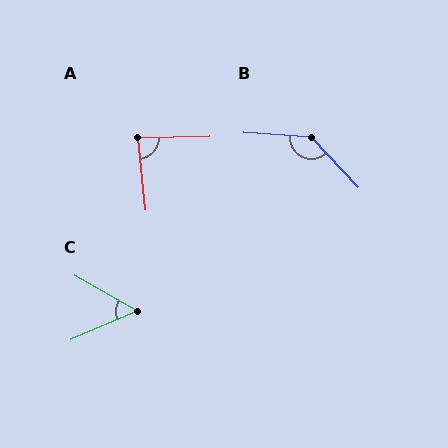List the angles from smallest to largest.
C (52°), A (86°), B (137°).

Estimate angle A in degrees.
Approximately 86 degrees.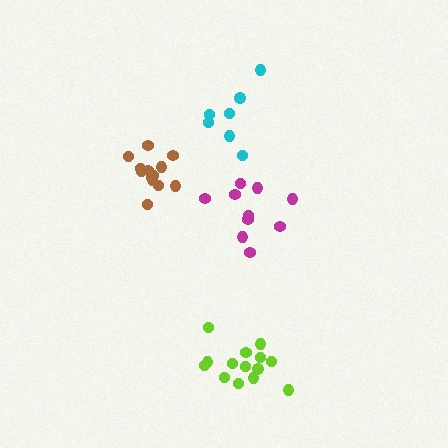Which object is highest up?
The cyan cluster is topmost.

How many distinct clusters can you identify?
There are 4 distinct clusters.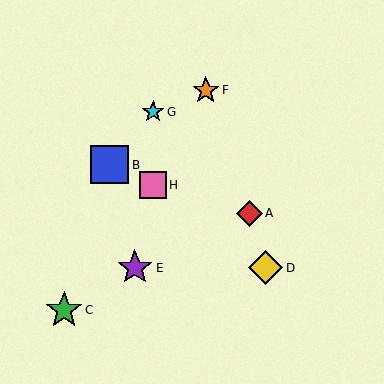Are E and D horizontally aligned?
Yes, both are at y≈268.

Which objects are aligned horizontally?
Objects D, E are aligned horizontally.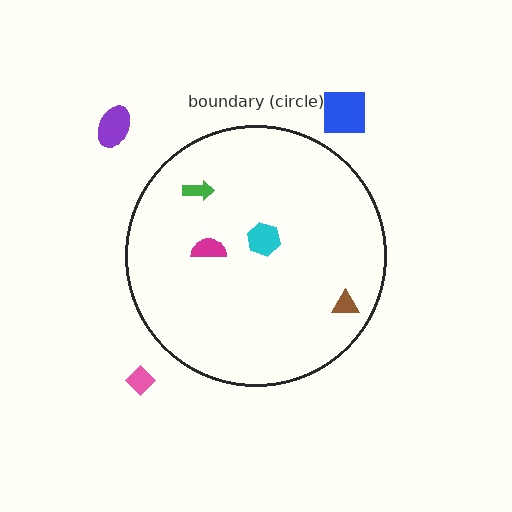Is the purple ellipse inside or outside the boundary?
Outside.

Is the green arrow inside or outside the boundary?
Inside.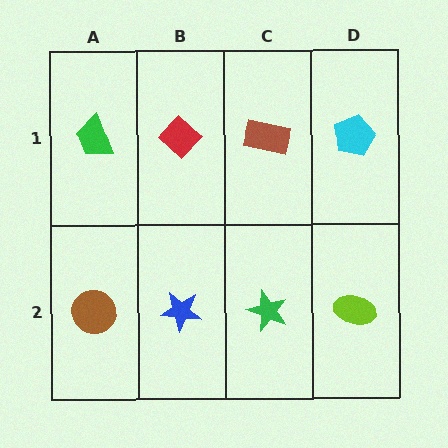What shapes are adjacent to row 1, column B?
A blue star (row 2, column B), a green trapezoid (row 1, column A), a brown rectangle (row 1, column C).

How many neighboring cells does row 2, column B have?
3.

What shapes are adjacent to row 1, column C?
A green star (row 2, column C), a red diamond (row 1, column B), a cyan pentagon (row 1, column D).